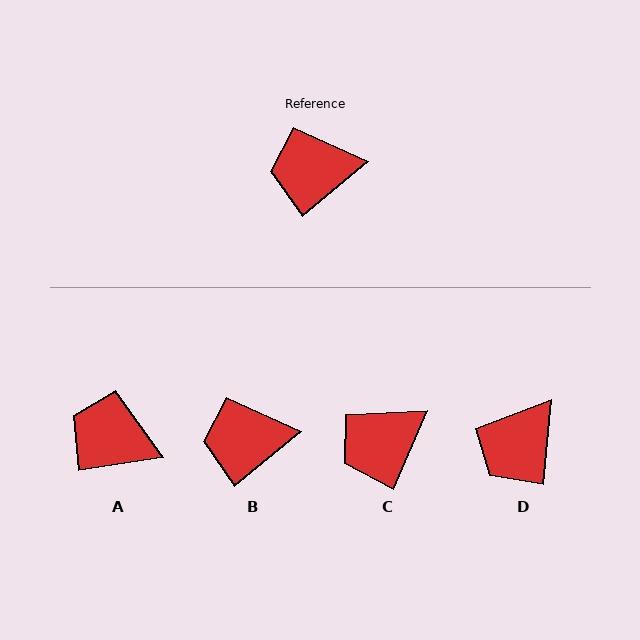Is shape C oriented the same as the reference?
No, it is off by about 27 degrees.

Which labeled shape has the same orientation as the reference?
B.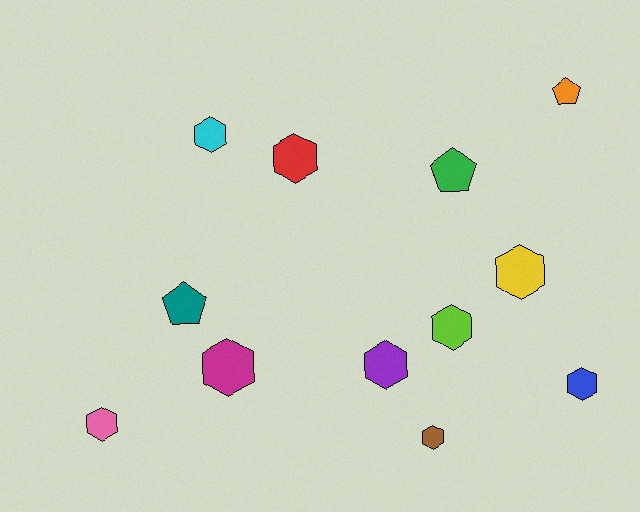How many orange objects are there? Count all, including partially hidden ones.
There is 1 orange object.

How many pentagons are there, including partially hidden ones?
There are 3 pentagons.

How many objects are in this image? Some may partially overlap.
There are 12 objects.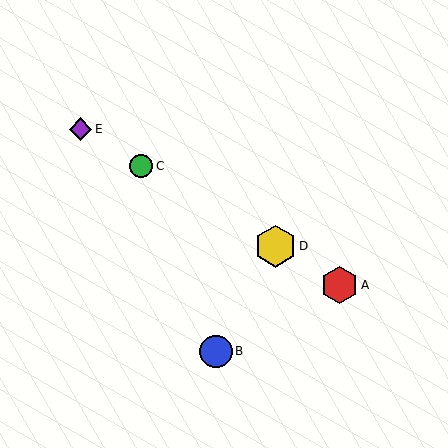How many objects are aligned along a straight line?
4 objects (A, C, D, E) are aligned along a straight line.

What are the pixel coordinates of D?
Object D is at (275, 246).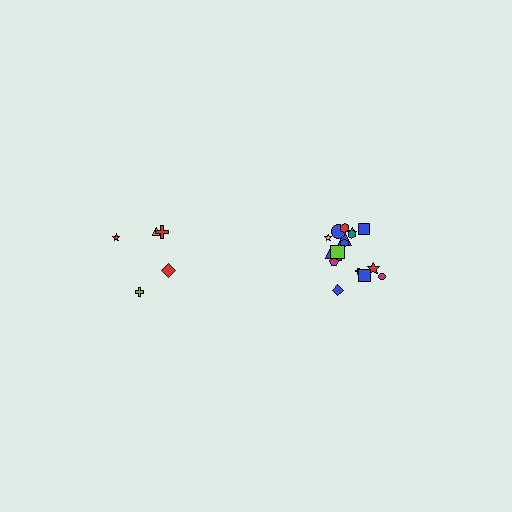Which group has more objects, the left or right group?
The right group.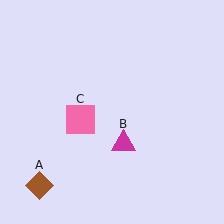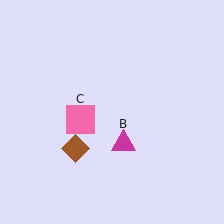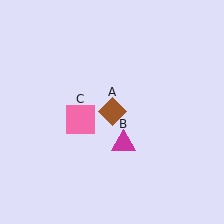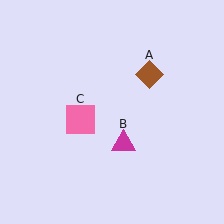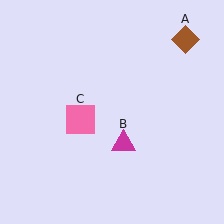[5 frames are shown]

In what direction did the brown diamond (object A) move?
The brown diamond (object A) moved up and to the right.